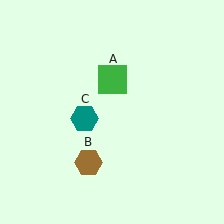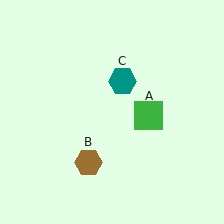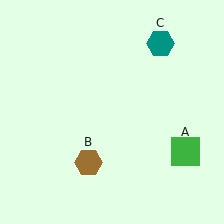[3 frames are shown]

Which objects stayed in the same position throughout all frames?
Brown hexagon (object B) remained stationary.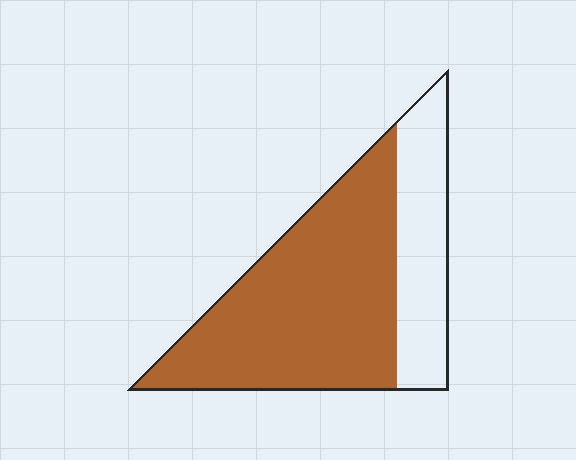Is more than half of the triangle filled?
Yes.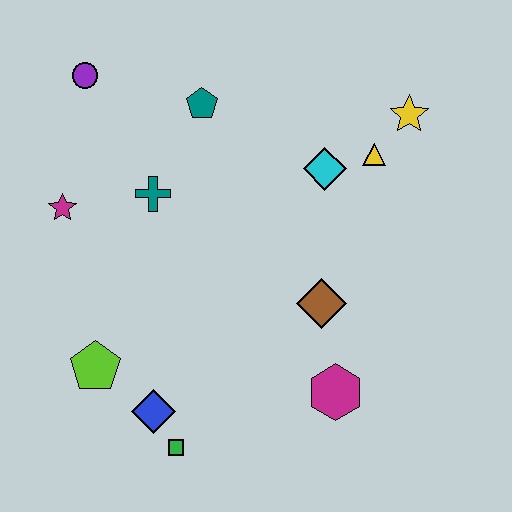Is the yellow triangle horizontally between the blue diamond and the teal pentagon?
No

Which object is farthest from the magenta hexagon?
The purple circle is farthest from the magenta hexagon.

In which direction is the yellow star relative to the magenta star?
The yellow star is to the right of the magenta star.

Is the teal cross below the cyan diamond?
Yes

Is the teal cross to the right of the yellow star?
No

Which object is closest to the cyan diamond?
The yellow triangle is closest to the cyan diamond.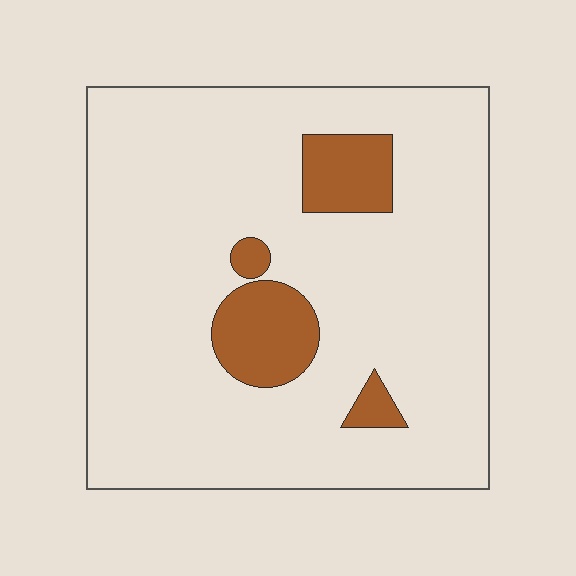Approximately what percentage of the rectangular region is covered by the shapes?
Approximately 10%.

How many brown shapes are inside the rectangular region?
4.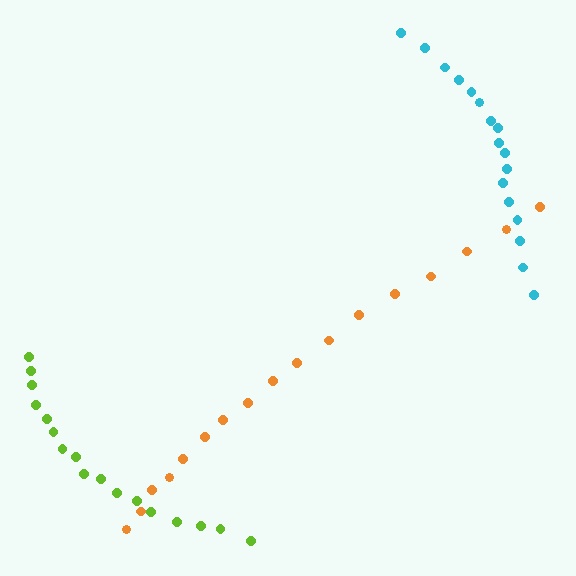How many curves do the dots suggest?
There are 3 distinct paths.